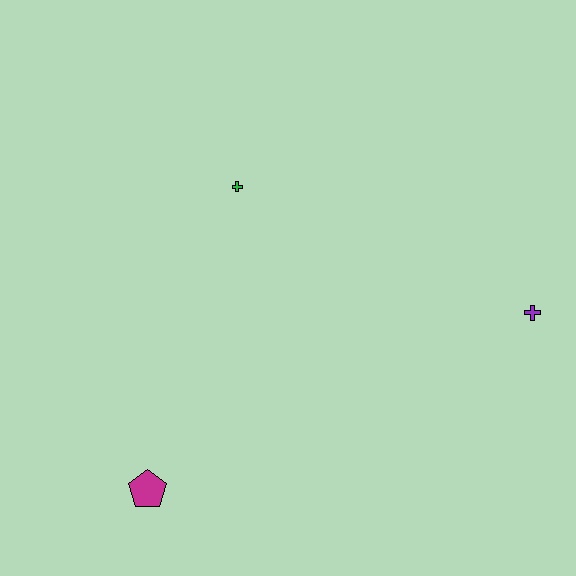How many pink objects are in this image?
There are no pink objects.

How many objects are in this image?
There are 3 objects.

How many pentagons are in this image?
There is 1 pentagon.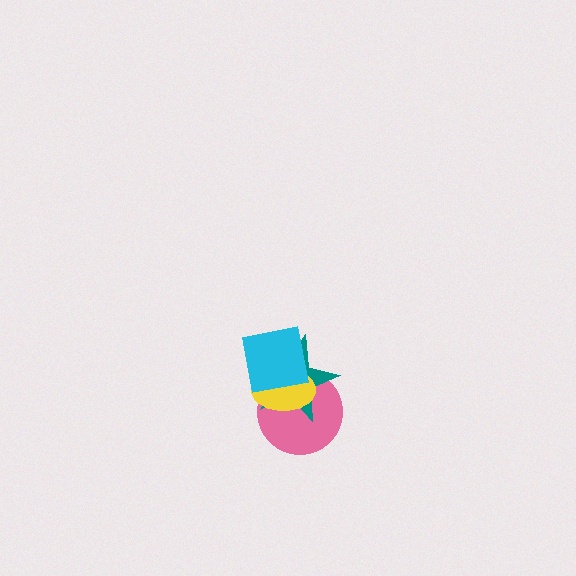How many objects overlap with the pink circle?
3 objects overlap with the pink circle.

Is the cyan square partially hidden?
No, no other shape covers it.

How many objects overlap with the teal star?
3 objects overlap with the teal star.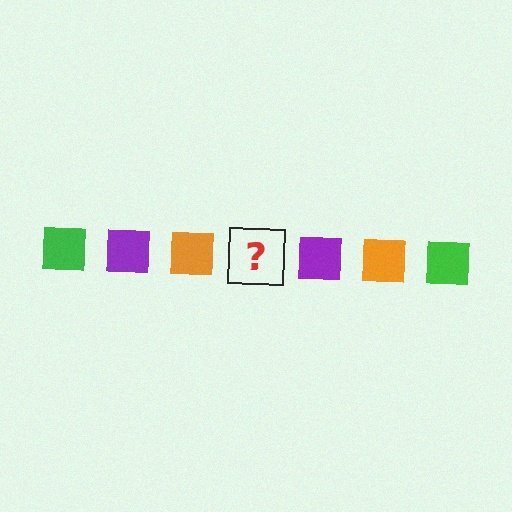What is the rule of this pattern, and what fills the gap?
The rule is that the pattern cycles through green, purple, orange squares. The gap should be filled with a green square.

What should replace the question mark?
The question mark should be replaced with a green square.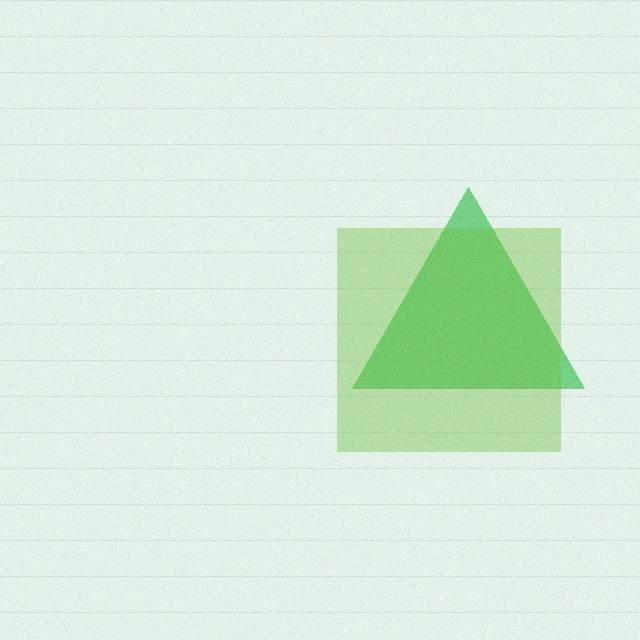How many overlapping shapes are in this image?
There are 2 overlapping shapes in the image.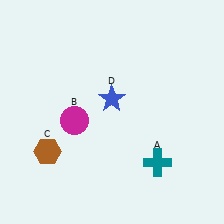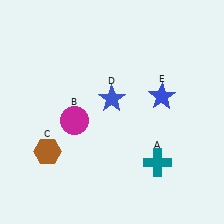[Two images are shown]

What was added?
A blue star (E) was added in Image 2.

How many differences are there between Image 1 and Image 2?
There is 1 difference between the two images.